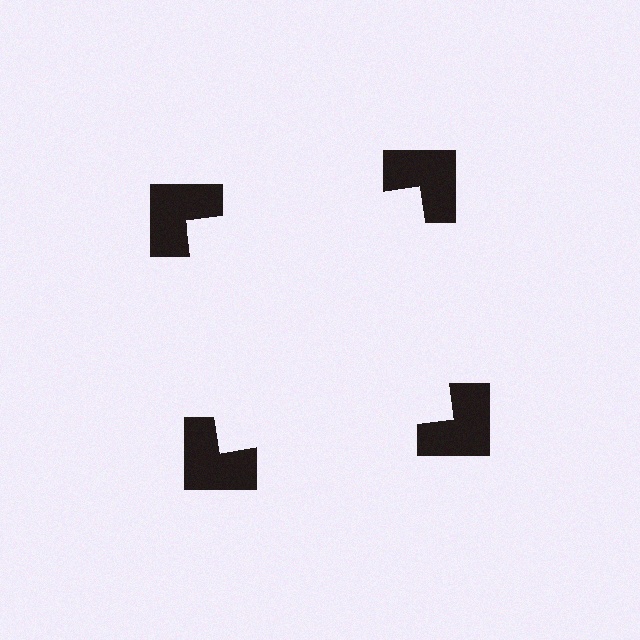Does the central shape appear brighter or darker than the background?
It typically appears slightly brighter than the background, even though no actual brightness change is drawn.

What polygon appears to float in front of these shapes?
An illusory square — its edges are inferred from the aligned wedge cuts in the notched squares, not physically drawn.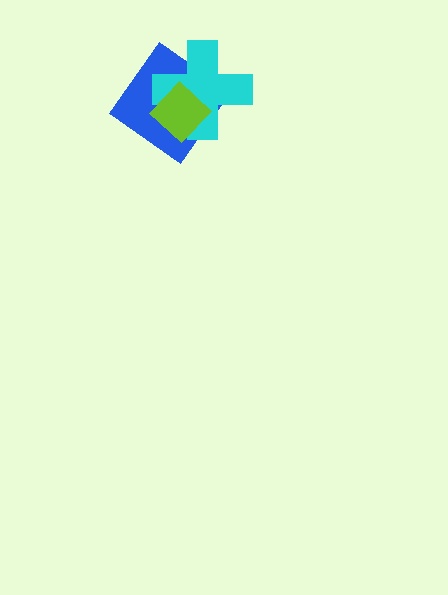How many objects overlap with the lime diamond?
2 objects overlap with the lime diamond.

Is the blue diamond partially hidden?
Yes, it is partially covered by another shape.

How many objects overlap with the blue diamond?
2 objects overlap with the blue diamond.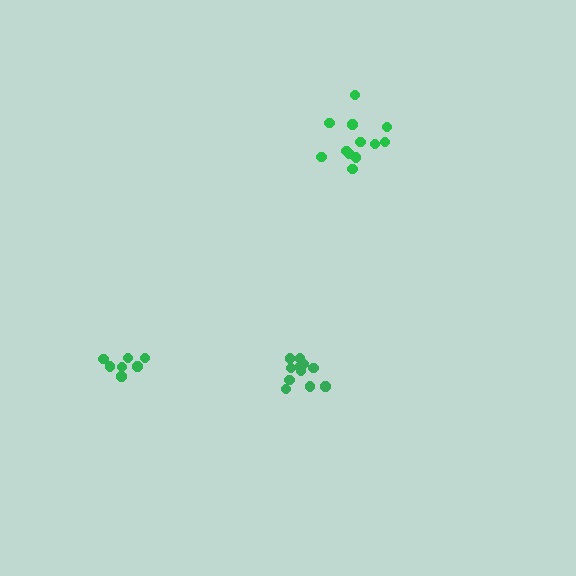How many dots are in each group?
Group 1: 12 dots, Group 2: 11 dots, Group 3: 7 dots (30 total).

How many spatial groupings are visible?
There are 3 spatial groupings.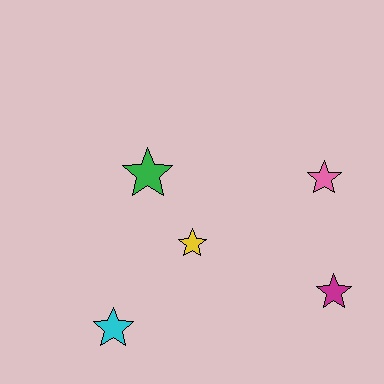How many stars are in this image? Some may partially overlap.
There are 5 stars.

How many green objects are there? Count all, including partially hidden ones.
There is 1 green object.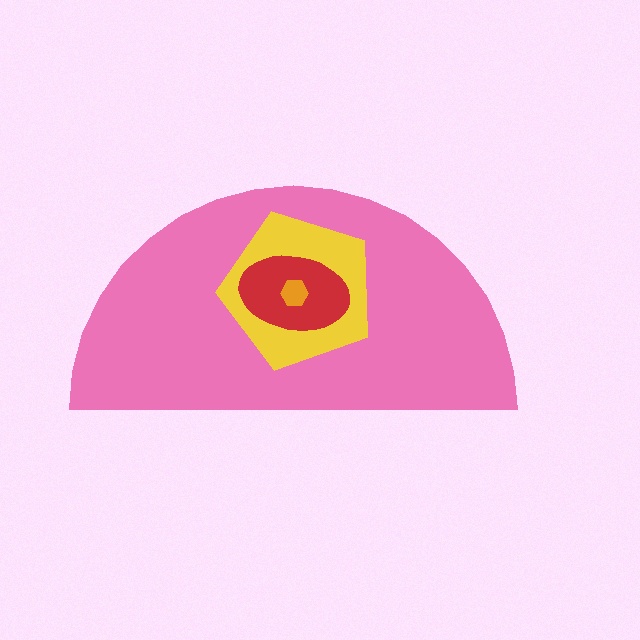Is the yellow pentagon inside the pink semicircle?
Yes.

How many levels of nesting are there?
4.